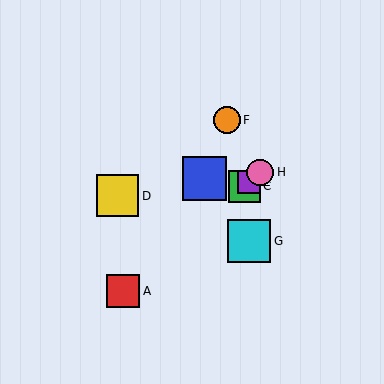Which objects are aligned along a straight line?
Objects A, C, E, H are aligned along a straight line.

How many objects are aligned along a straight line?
4 objects (A, C, E, H) are aligned along a straight line.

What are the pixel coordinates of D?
Object D is at (118, 196).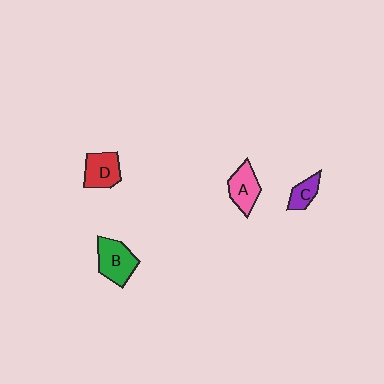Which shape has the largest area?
Shape B (green).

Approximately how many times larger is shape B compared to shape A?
Approximately 1.2 times.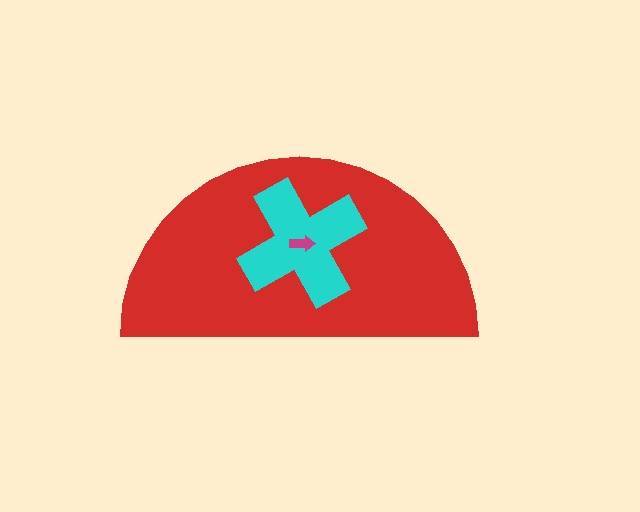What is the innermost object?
The magenta arrow.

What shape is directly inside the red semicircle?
The cyan cross.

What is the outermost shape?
The red semicircle.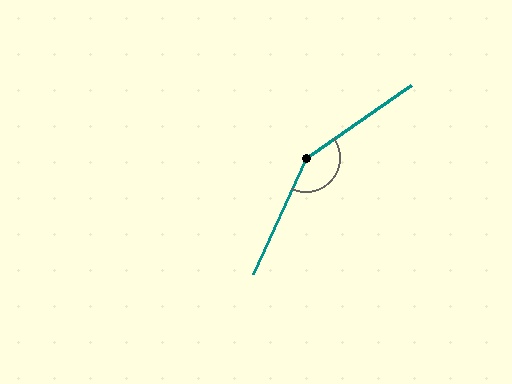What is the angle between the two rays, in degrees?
Approximately 149 degrees.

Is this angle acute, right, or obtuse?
It is obtuse.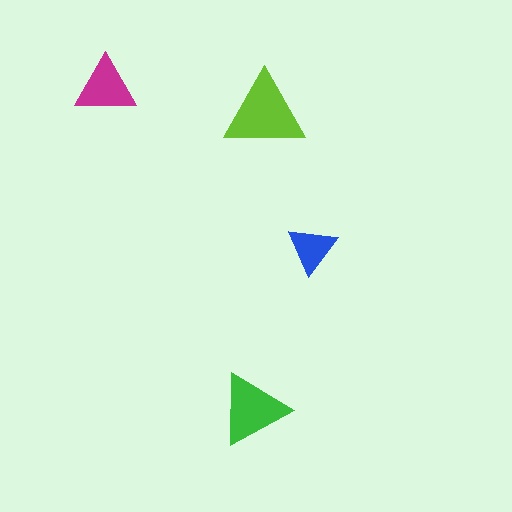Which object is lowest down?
The green triangle is bottommost.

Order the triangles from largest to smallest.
the lime one, the green one, the magenta one, the blue one.